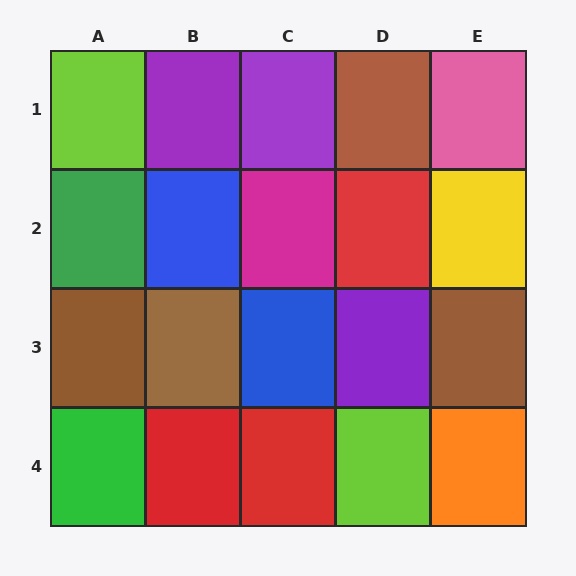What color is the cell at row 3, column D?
Purple.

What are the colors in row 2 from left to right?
Green, blue, magenta, red, yellow.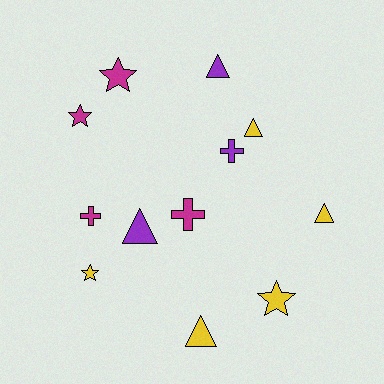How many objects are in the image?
There are 12 objects.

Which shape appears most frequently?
Triangle, with 5 objects.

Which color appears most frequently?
Yellow, with 5 objects.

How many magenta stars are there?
There are 2 magenta stars.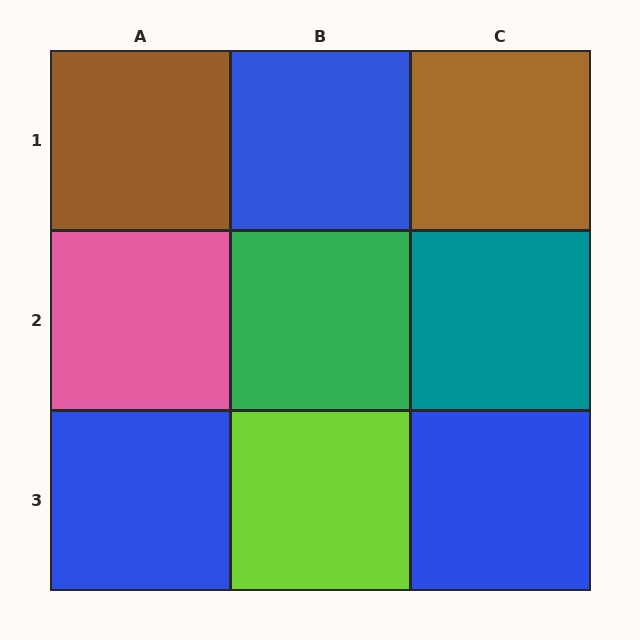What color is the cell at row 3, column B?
Lime.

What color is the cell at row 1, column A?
Brown.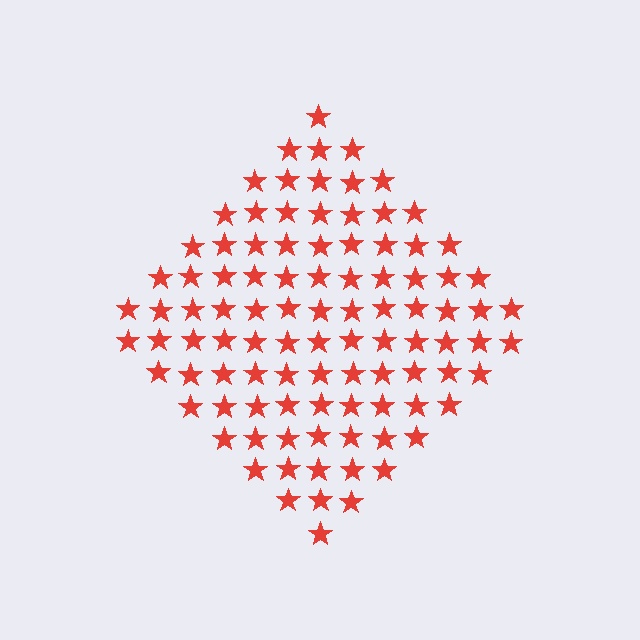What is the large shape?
The large shape is a diamond.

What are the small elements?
The small elements are stars.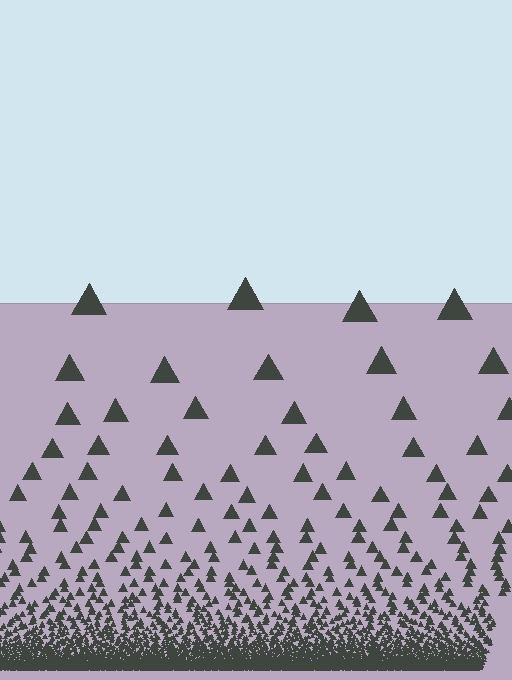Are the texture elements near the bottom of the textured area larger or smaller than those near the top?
Smaller. The gradient is inverted — elements near the bottom are smaller and denser.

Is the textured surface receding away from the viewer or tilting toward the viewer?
The surface appears to tilt toward the viewer. Texture elements get larger and sparser toward the top.